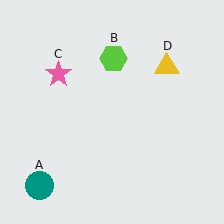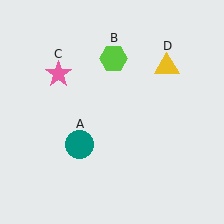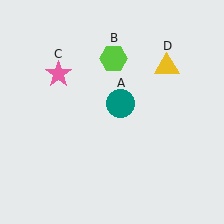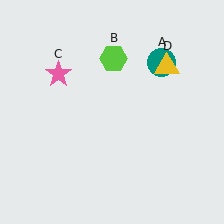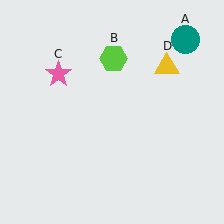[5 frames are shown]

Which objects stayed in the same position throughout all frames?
Lime hexagon (object B) and pink star (object C) and yellow triangle (object D) remained stationary.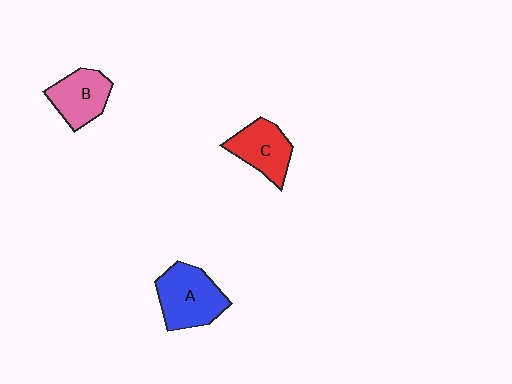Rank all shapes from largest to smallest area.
From largest to smallest: A (blue), C (red), B (pink).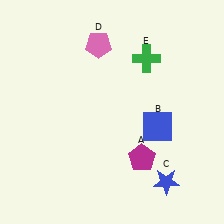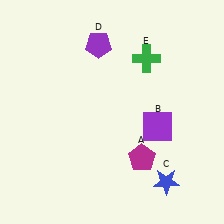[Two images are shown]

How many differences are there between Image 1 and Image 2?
There are 2 differences between the two images.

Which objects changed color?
B changed from blue to purple. D changed from pink to purple.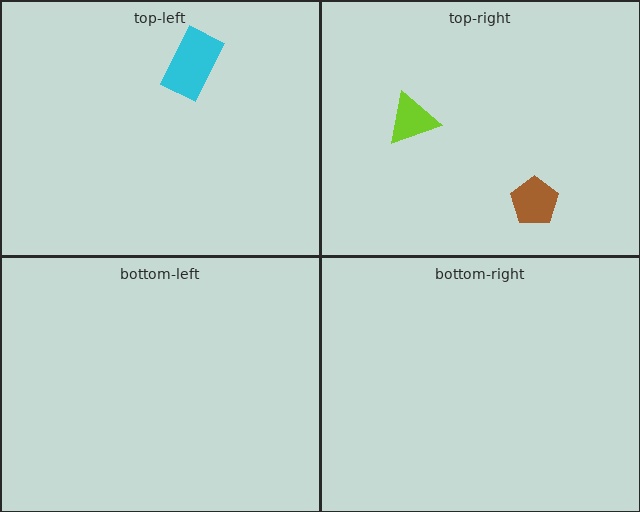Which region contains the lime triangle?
The top-right region.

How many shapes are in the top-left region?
1.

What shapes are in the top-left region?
The cyan rectangle.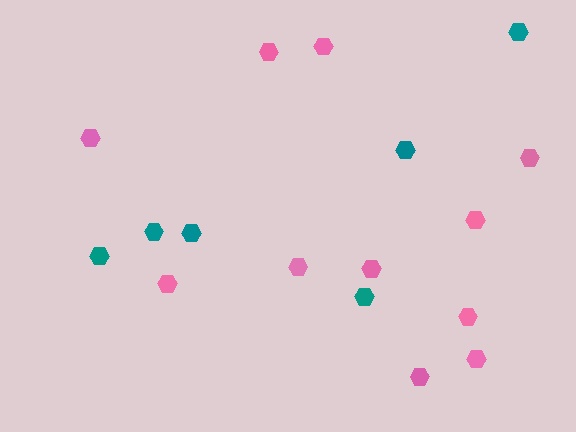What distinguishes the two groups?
There are 2 groups: one group of teal hexagons (6) and one group of pink hexagons (11).